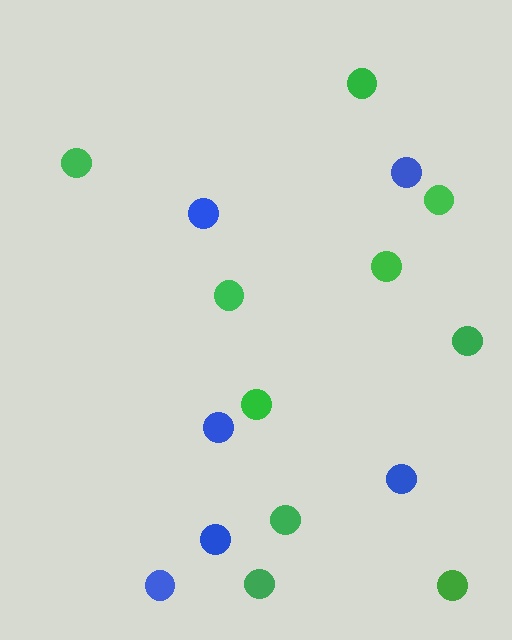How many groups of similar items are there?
There are 2 groups: one group of green circles (10) and one group of blue circles (6).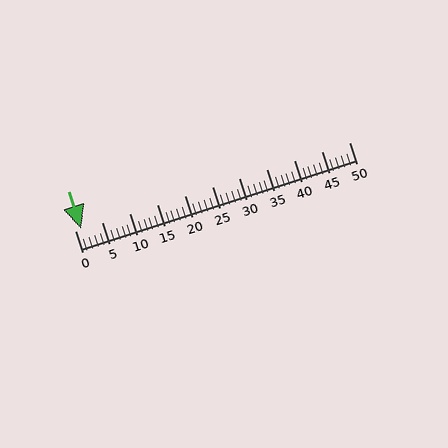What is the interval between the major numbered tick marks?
The major tick marks are spaced 5 units apart.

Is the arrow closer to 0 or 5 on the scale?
The arrow is closer to 0.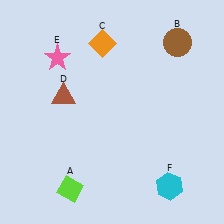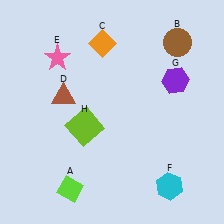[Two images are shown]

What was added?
A purple hexagon (G), a lime square (H) were added in Image 2.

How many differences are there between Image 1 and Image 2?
There are 2 differences between the two images.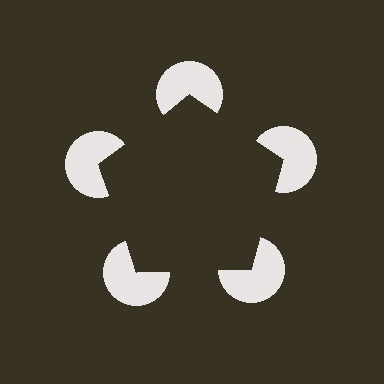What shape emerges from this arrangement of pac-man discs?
An illusory pentagon — its edges are inferred from the aligned wedge cuts in the pac-man discs, not physically drawn.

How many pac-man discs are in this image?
There are 5 — one at each vertex of the illusory pentagon.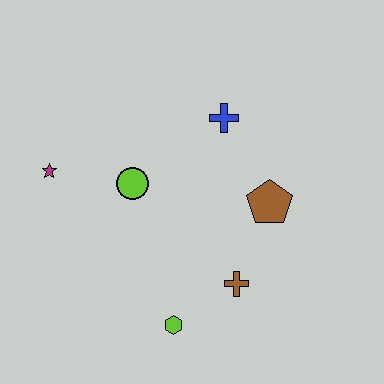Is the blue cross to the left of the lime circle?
No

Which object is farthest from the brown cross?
The magenta star is farthest from the brown cross.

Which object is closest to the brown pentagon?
The brown cross is closest to the brown pentagon.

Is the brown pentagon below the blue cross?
Yes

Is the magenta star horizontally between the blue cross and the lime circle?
No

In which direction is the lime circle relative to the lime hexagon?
The lime circle is above the lime hexagon.